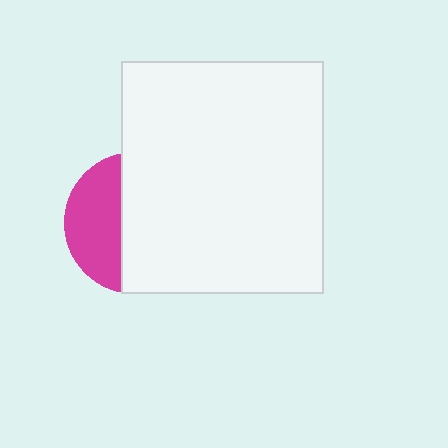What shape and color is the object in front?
The object in front is a white rectangle.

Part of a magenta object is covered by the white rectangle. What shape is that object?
It is a circle.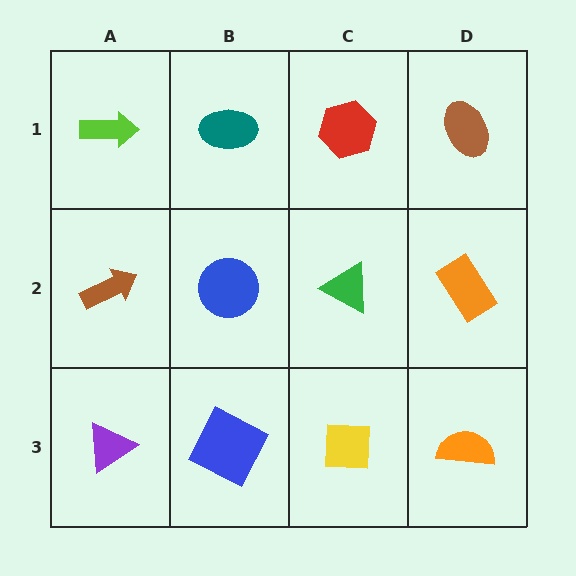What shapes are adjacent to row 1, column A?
A brown arrow (row 2, column A), a teal ellipse (row 1, column B).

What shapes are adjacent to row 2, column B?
A teal ellipse (row 1, column B), a blue square (row 3, column B), a brown arrow (row 2, column A), a green triangle (row 2, column C).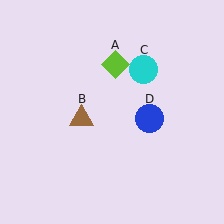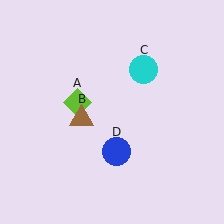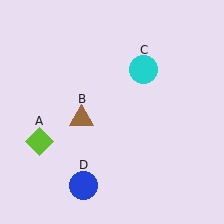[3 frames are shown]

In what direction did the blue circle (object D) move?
The blue circle (object D) moved down and to the left.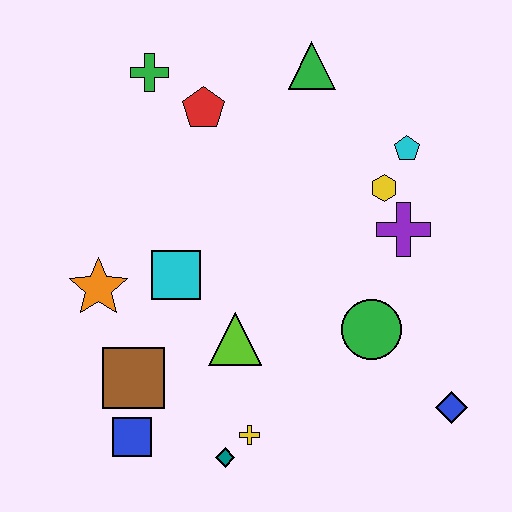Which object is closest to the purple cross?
The yellow hexagon is closest to the purple cross.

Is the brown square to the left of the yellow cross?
Yes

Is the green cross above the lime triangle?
Yes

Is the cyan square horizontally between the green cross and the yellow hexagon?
Yes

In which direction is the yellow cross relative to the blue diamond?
The yellow cross is to the left of the blue diamond.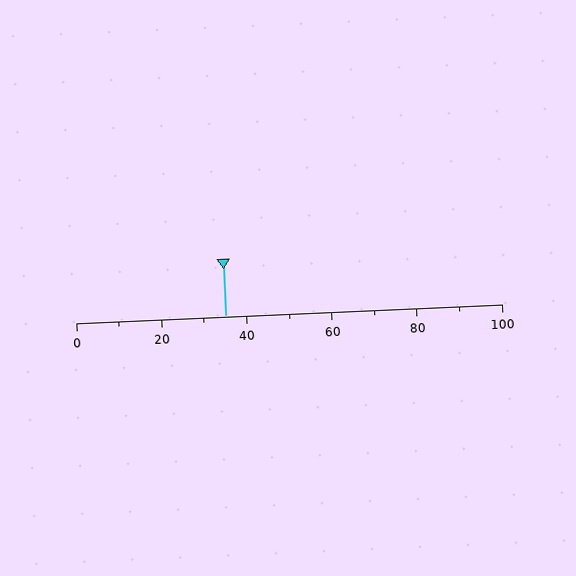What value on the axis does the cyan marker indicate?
The marker indicates approximately 35.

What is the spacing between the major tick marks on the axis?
The major ticks are spaced 20 apart.